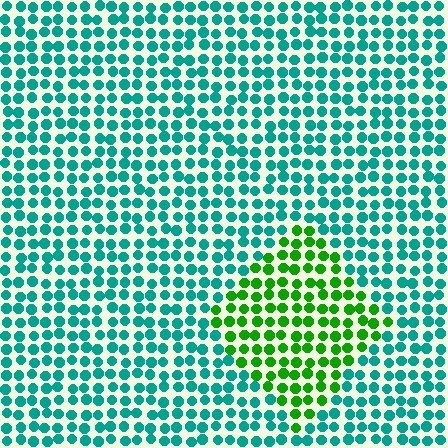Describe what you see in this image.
The image is filled with small teal elements in a uniform arrangement. A diamond-shaped region is visible where the elements are tinted to a slightly different hue, forming a subtle color boundary.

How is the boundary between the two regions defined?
The boundary is defined purely by a slight shift in hue (about 56 degrees). Spacing, size, and orientation are identical on both sides.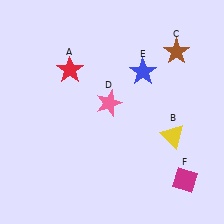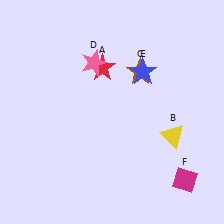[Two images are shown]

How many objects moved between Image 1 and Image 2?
3 objects moved between the two images.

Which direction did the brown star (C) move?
The brown star (C) moved left.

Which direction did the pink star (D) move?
The pink star (D) moved up.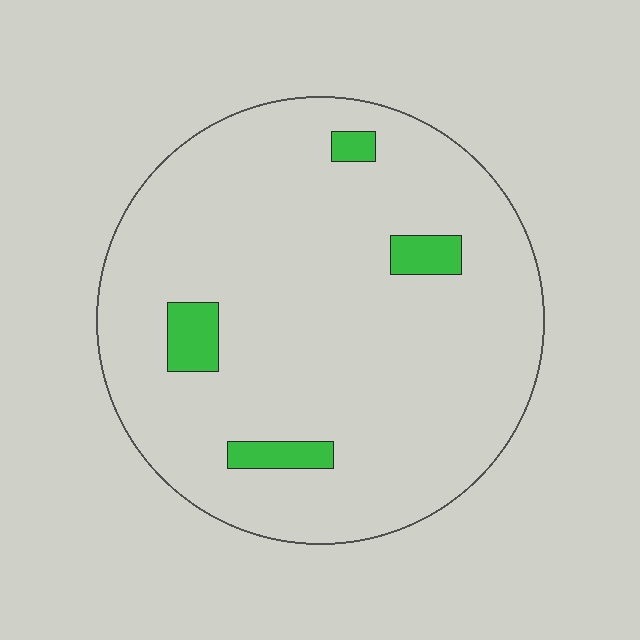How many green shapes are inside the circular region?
4.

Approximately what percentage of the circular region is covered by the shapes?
Approximately 5%.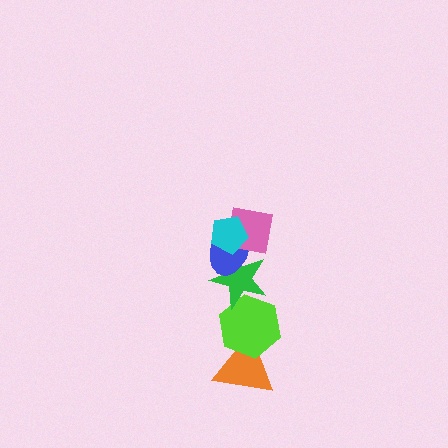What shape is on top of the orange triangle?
The lime hexagon is on top of the orange triangle.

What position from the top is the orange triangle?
The orange triangle is 6th from the top.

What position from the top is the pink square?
The pink square is 2nd from the top.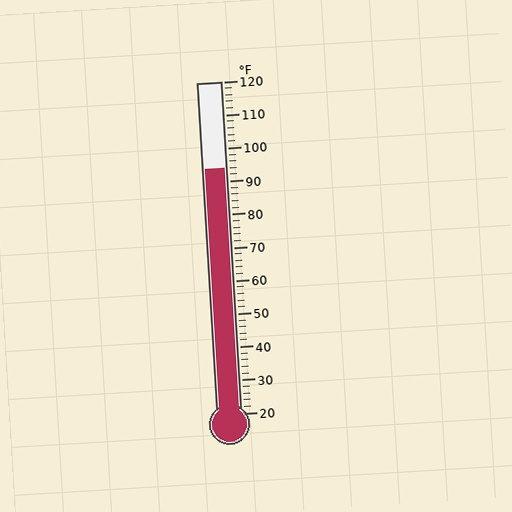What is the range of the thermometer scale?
The thermometer scale ranges from 20°F to 120°F.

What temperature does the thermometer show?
The thermometer shows approximately 94°F.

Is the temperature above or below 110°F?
The temperature is below 110°F.